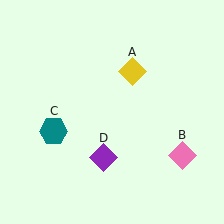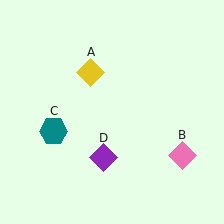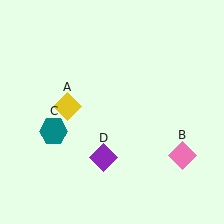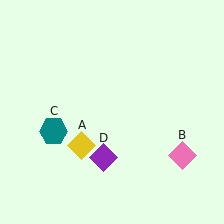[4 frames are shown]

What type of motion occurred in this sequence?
The yellow diamond (object A) rotated counterclockwise around the center of the scene.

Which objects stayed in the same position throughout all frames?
Pink diamond (object B) and teal hexagon (object C) and purple diamond (object D) remained stationary.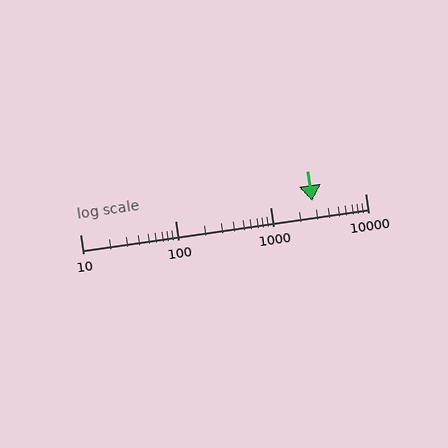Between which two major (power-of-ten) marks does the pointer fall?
The pointer is between 1000 and 10000.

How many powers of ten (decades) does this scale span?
The scale spans 3 decades, from 10 to 10000.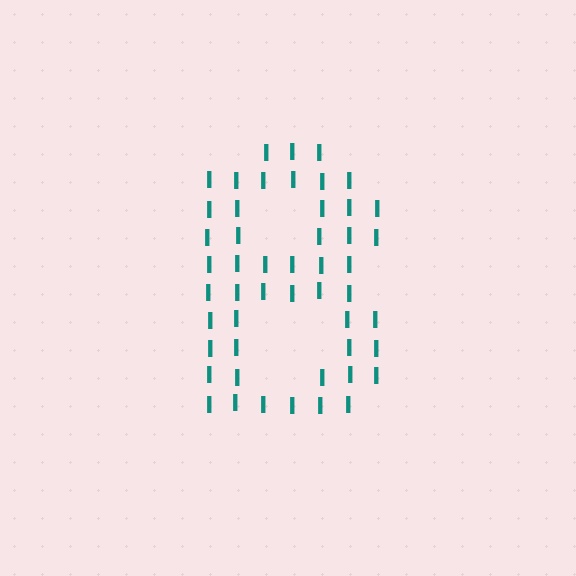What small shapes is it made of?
It is made of small letter I's.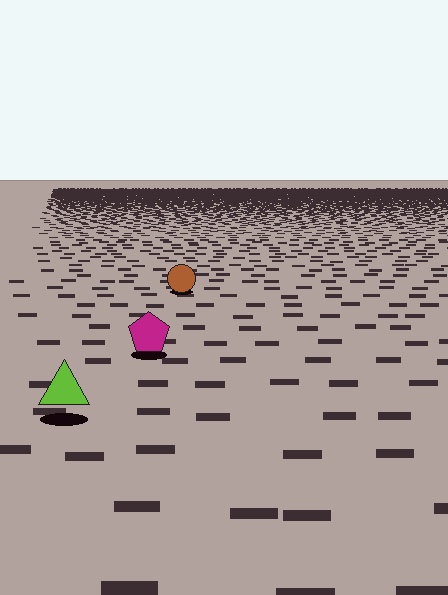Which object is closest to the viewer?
The lime triangle is closest. The texture marks near it are larger and more spread out.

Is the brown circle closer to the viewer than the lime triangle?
No. The lime triangle is closer — you can tell from the texture gradient: the ground texture is coarser near it.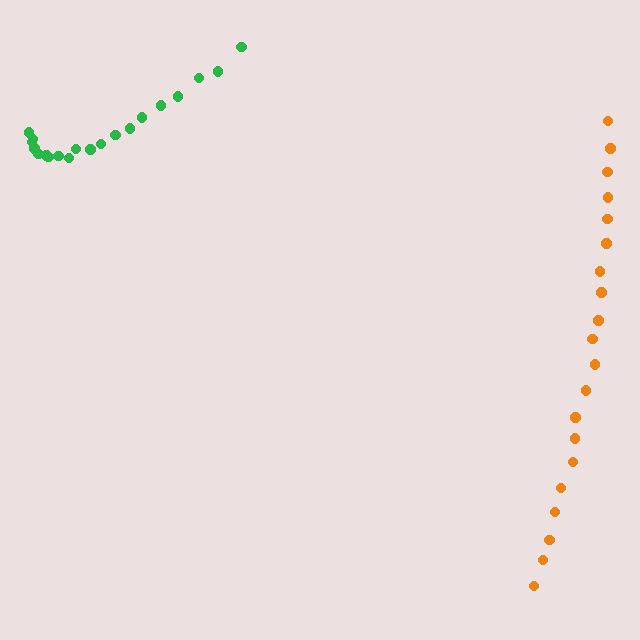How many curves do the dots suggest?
There are 2 distinct paths.